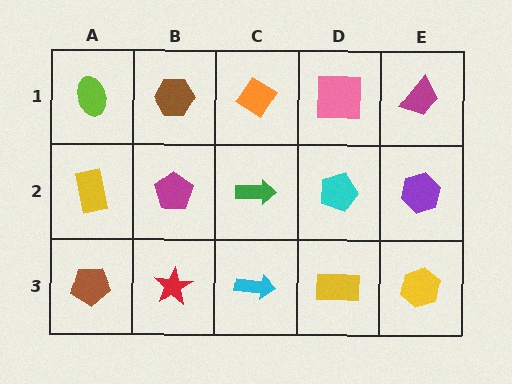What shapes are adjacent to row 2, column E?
A magenta trapezoid (row 1, column E), a yellow hexagon (row 3, column E), a cyan pentagon (row 2, column D).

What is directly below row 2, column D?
A yellow rectangle.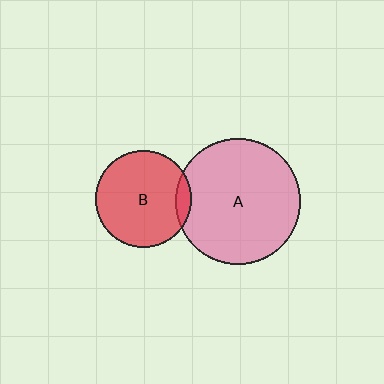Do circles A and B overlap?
Yes.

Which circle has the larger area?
Circle A (pink).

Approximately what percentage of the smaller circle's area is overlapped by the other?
Approximately 10%.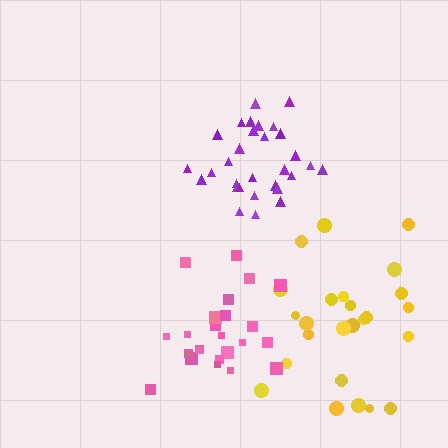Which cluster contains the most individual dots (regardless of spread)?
Purple (30).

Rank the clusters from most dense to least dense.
purple, pink, yellow.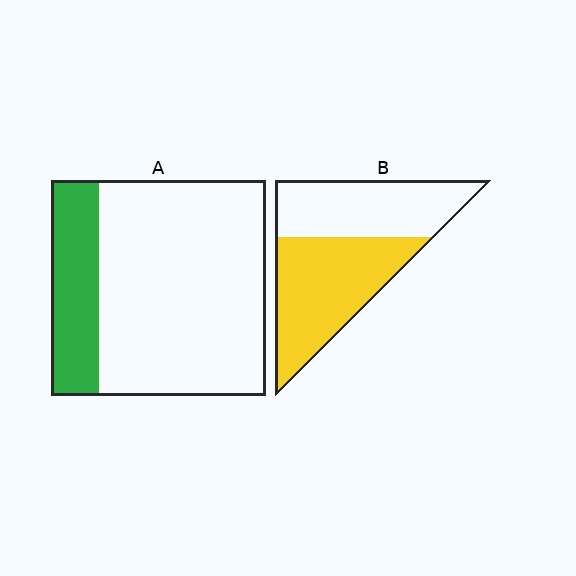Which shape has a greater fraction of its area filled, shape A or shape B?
Shape B.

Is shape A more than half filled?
No.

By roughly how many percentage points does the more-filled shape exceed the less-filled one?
By roughly 30 percentage points (B over A).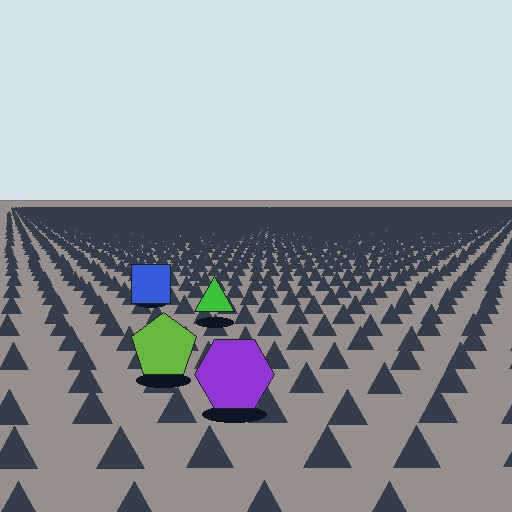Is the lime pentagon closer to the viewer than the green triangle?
Yes. The lime pentagon is closer — you can tell from the texture gradient: the ground texture is coarser near it.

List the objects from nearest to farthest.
From nearest to farthest: the purple hexagon, the lime pentagon, the green triangle, the blue square.